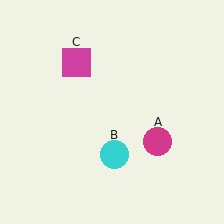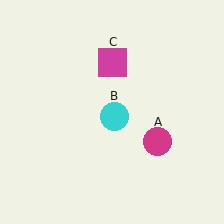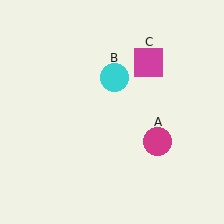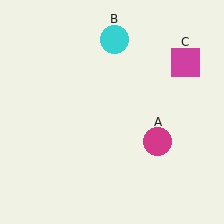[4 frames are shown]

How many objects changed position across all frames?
2 objects changed position: cyan circle (object B), magenta square (object C).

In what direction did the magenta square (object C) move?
The magenta square (object C) moved right.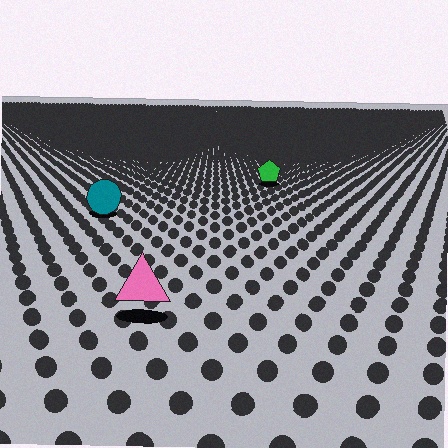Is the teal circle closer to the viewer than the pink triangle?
No. The pink triangle is closer — you can tell from the texture gradient: the ground texture is coarser near it.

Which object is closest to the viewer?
The pink triangle is closest. The texture marks near it are larger and more spread out.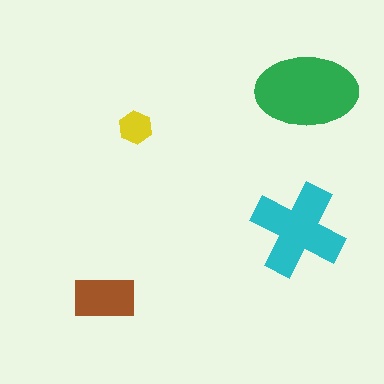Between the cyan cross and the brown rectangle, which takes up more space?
The cyan cross.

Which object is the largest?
The green ellipse.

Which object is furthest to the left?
The brown rectangle is leftmost.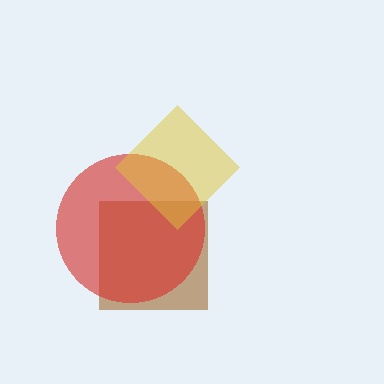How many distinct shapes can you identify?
There are 3 distinct shapes: a brown square, a red circle, a yellow diamond.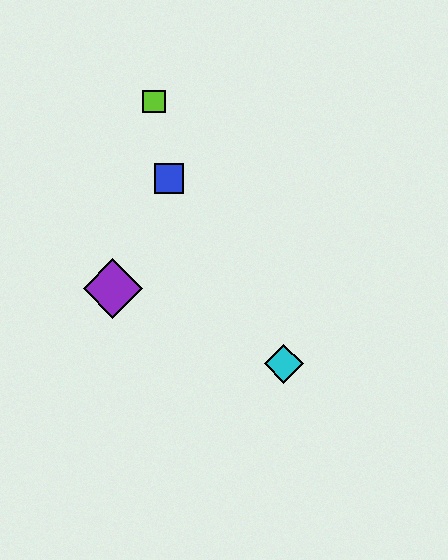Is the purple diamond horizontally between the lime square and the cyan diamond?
No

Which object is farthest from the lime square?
The cyan diamond is farthest from the lime square.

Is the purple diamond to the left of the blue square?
Yes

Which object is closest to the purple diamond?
The blue square is closest to the purple diamond.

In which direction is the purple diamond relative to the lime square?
The purple diamond is below the lime square.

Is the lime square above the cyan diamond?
Yes